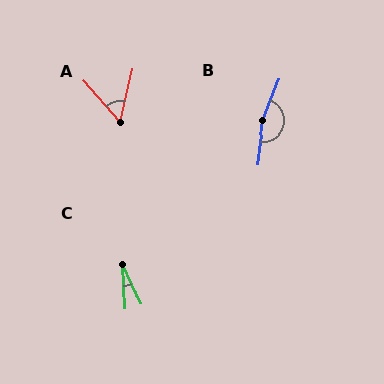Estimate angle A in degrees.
Approximately 54 degrees.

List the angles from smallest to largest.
C (20°), A (54°), B (165°).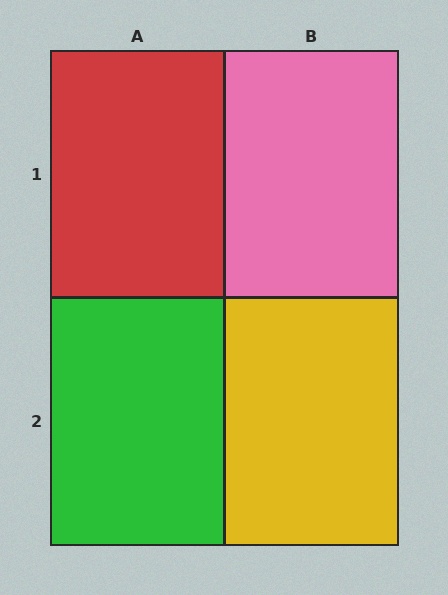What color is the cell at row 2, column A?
Green.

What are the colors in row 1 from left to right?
Red, pink.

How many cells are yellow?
1 cell is yellow.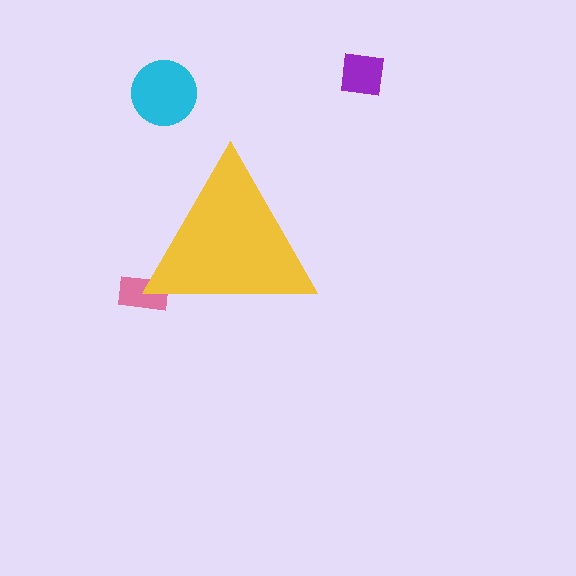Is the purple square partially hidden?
No, the purple square is fully visible.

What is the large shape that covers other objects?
A yellow triangle.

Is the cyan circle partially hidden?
No, the cyan circle is fully visible.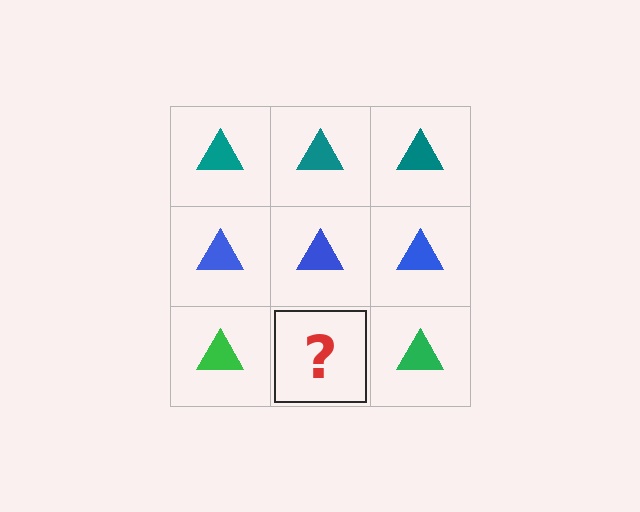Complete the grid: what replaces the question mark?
The question mark should be replaced with a green triangle.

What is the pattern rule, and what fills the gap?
The rule is that each row has a consistent color. The gap should be filled with a green triangle.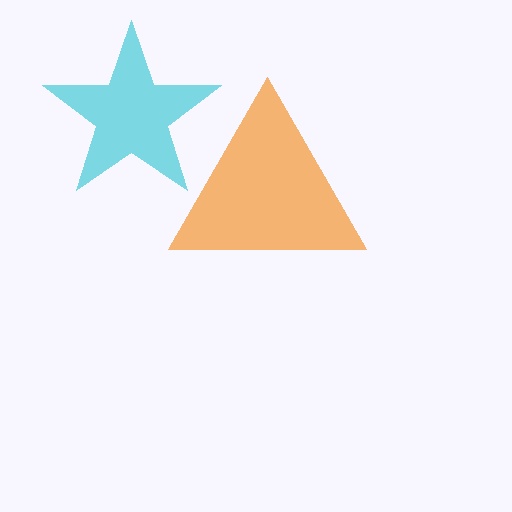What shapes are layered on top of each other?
The layered shapes are: a cyan star, an orange triangle.